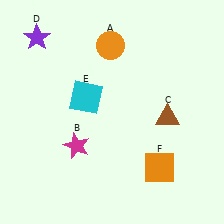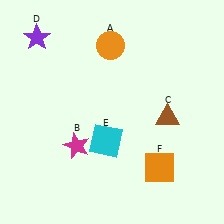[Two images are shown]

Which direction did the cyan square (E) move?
The cyan square (E) moved down.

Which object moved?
The cyan square (E) moved down.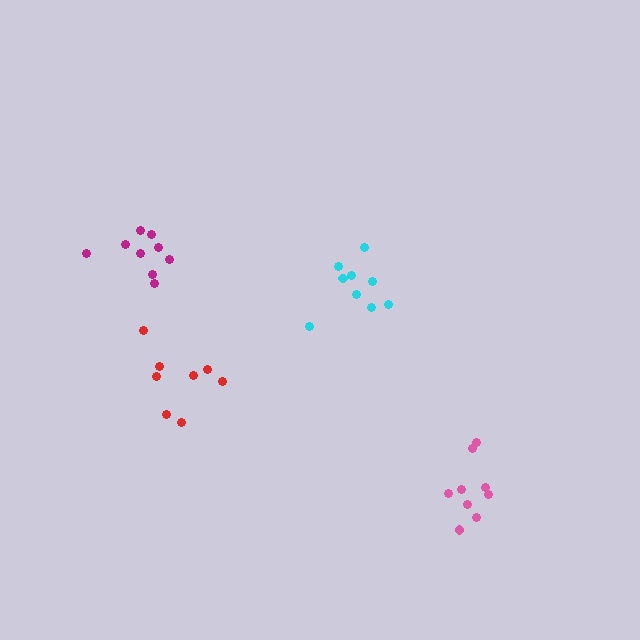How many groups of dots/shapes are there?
There are 4 groups.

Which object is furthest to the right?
The pink cluster is rightmost.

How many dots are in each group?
Group 1: 8 dots, Group 2: 9 dots, Group 3: 9 dots, Group 4: 9 dots (35 total).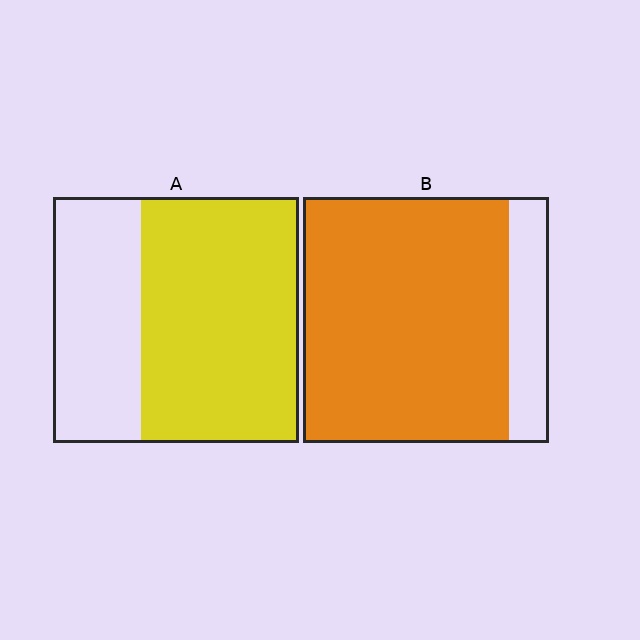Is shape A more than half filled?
Yes.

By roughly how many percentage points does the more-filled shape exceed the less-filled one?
By roughly 20 percentage points (B over A).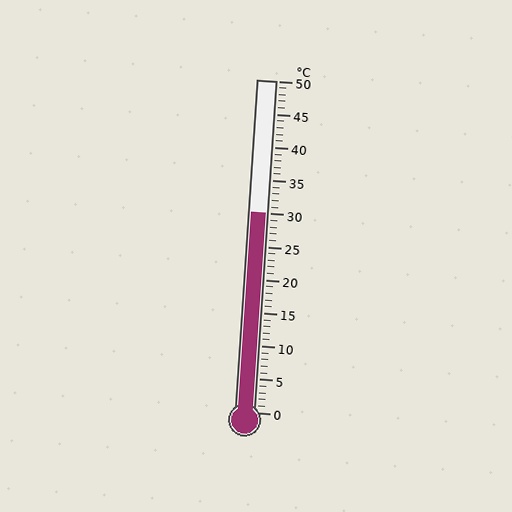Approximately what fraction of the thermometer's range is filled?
The thermometer is filled to approximately 60% of its range.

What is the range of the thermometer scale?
The thermometer scale ranges from 0°C to 50°C.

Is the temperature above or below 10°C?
The temperature is above 10°C.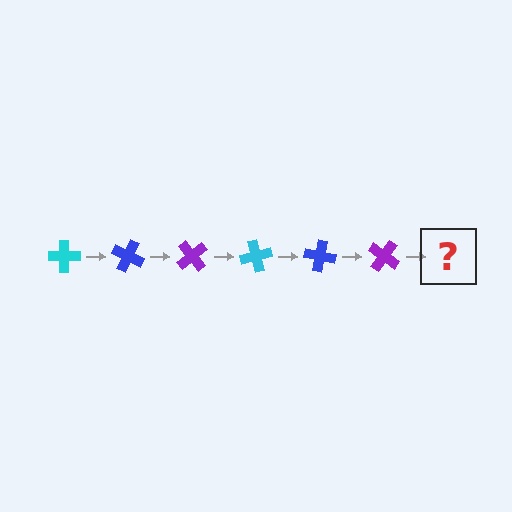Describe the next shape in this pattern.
It should be a cyan cross, rotated 150 degrees from the start.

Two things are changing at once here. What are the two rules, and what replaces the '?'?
The two rules are that it rotates 25 degrees each step and the color cycles through cyan, blue, and purple. The '?' should be a cyan cross, rotated 150 degrees from the start.